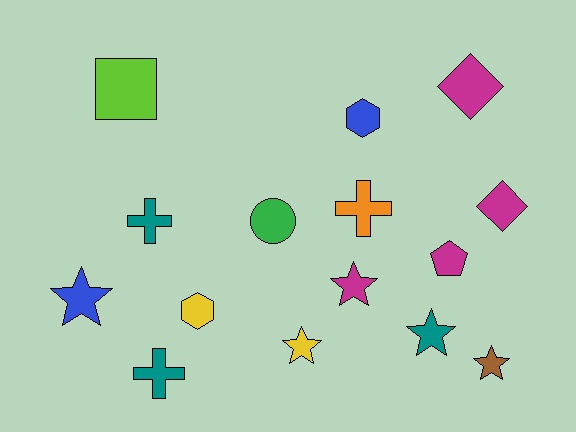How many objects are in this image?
There are 15 objects.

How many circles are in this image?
There is 1 circle.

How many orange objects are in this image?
There is 1 orange object.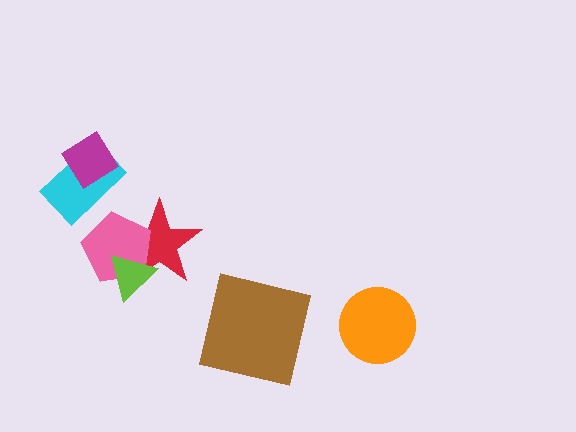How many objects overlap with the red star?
2 objects overlap with the red star.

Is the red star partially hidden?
Yes, it is partially covered by another shape.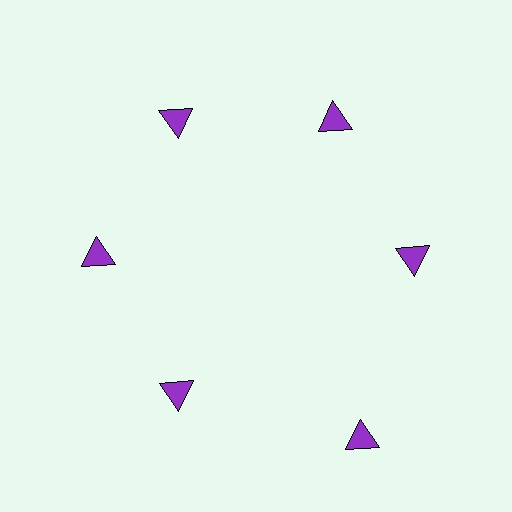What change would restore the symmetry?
The symmetry would be restored by moving it inward, back onto the ring so that all 6 triangles sit at equal angles and equal distance from the center.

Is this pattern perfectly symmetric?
No. The 6 purple triangles are arranged in a ring, but one element near the 5 o'clock position is pushed outward from the center, breaking the 6-fold rotational symmetry.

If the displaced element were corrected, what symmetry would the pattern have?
It would have 6-fold rotational symmetry — the pattern would map onto itself every 60 degrees.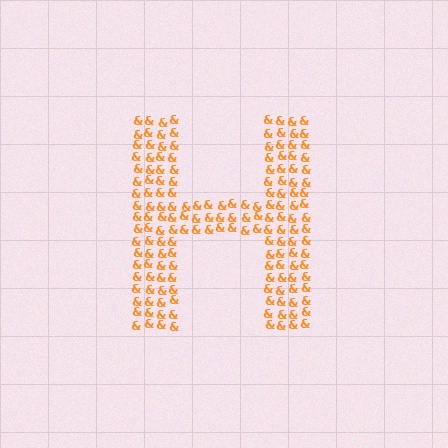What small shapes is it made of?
It is made of small ampersands.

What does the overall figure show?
The overall figure shows the letter H.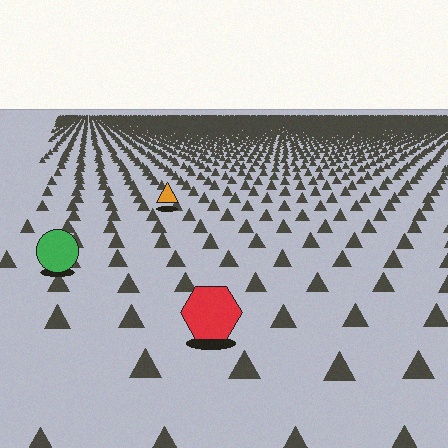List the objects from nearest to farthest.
From nearest to farthest: the red hexagon, the green circle, the orange triangle.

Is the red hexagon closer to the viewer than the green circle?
Yes. The red hexagon is closer — you can tell from the texture gradient: the ground texture is coarser near it.